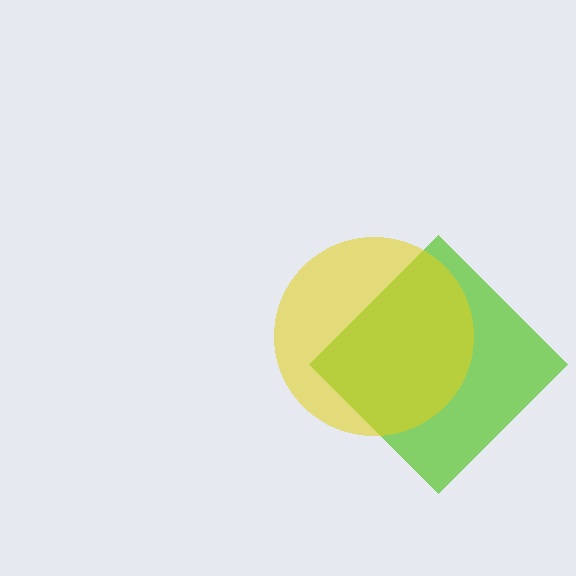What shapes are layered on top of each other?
The layered shapes are: a lime diamond, a yellow circle.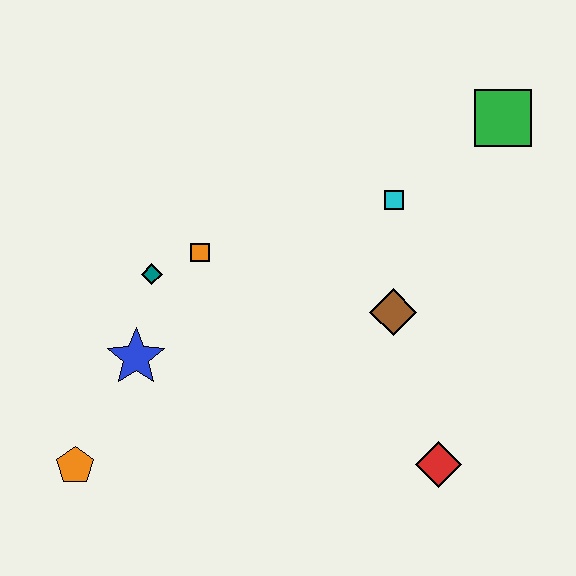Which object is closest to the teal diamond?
The orange square is closest to the teal diamond.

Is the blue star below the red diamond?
No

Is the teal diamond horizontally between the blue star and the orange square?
Yes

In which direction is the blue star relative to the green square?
The blue star is to the left of the green square.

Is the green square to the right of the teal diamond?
Yes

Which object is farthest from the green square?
The orange pentagon is farthest from the green square.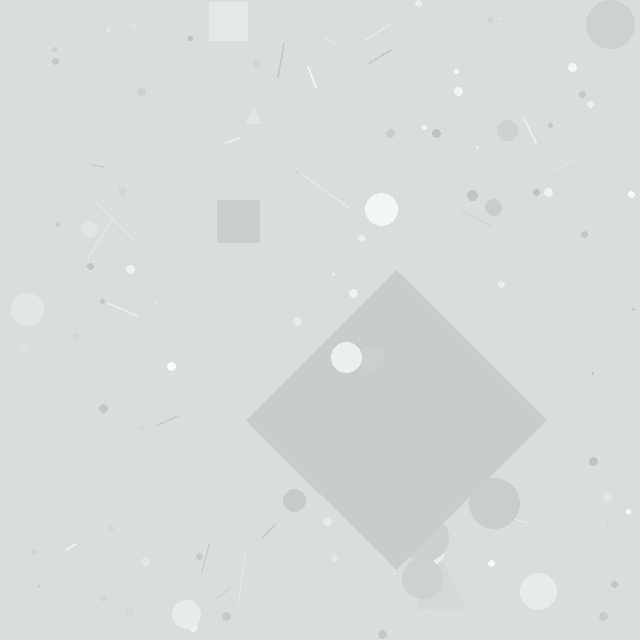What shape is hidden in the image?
A diamond is hidden in the image.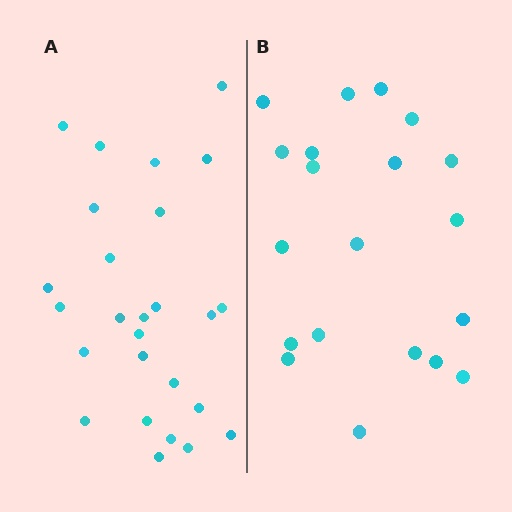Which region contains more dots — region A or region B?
Region A (the left region) has more dots.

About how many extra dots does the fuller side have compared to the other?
Region A has about 6 more dots than region B.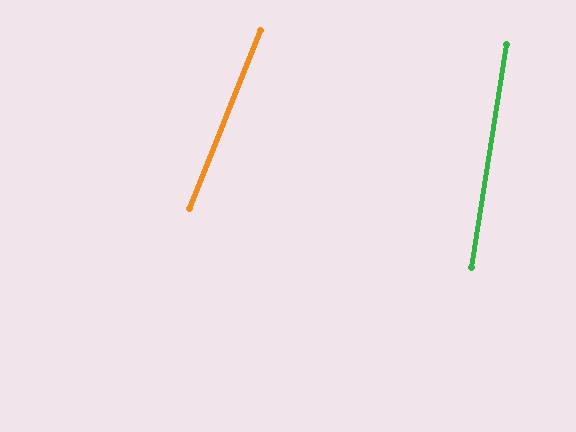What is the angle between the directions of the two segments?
Approximately 13 degrees.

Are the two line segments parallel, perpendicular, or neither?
Neither parallel nor perpendicular — they differ by about 13°.